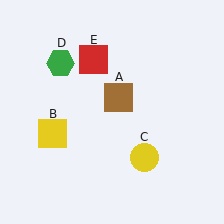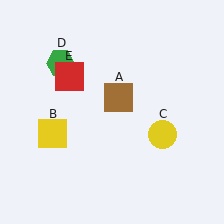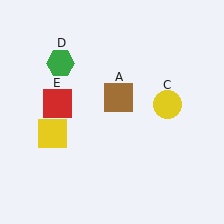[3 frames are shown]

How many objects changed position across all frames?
2 objects changed position: yellow circle (object C), red square (object E).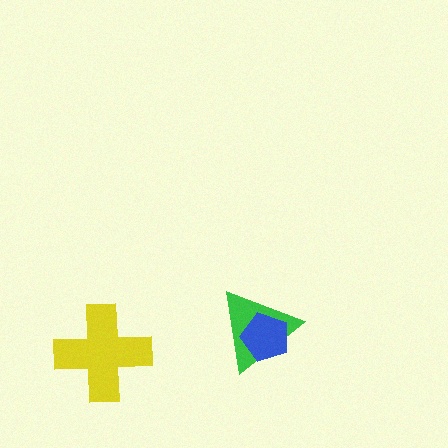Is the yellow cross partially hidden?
No, no other shape covers it.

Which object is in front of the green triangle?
The blue pentagon is in front of the green triangle.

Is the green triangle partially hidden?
Yes, it is partially covered by another shape.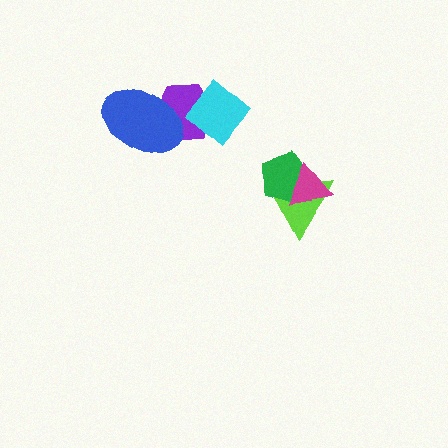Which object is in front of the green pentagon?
The magenta triangle is in front of the green pentagon.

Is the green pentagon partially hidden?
Yes, it is partially covered by another shape.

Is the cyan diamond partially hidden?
No, no other shape covers it.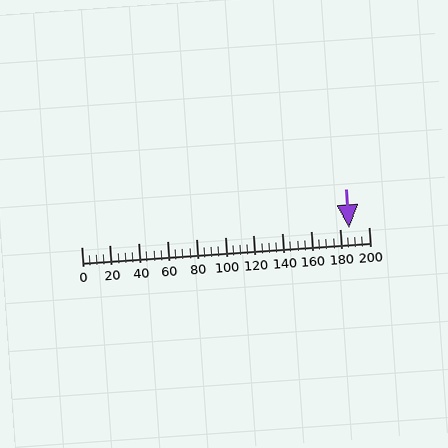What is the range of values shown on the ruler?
The ruler shows values from 0 to 200.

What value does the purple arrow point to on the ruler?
The purple arrow points to approximately 187.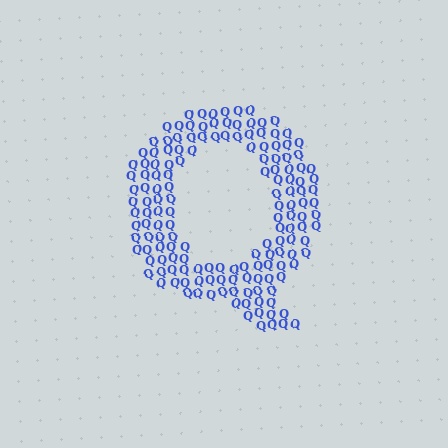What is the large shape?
The large shape is the letter Q.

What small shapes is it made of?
It is made of small letter Q's.